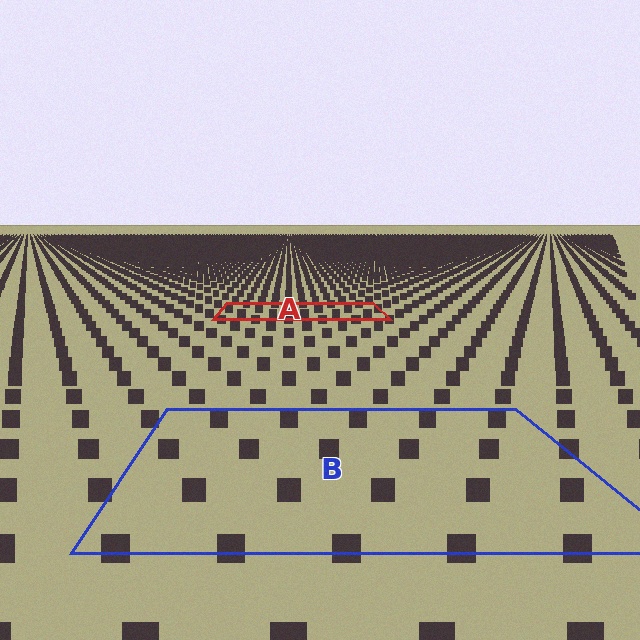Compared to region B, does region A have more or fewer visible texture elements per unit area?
Region A has more texture elements per unit area — they are packed more densely because it is farther away.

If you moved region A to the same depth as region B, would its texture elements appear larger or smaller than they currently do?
They would appear larger. At a closer depth, the same texture elements are projected at a bigger on-screen size.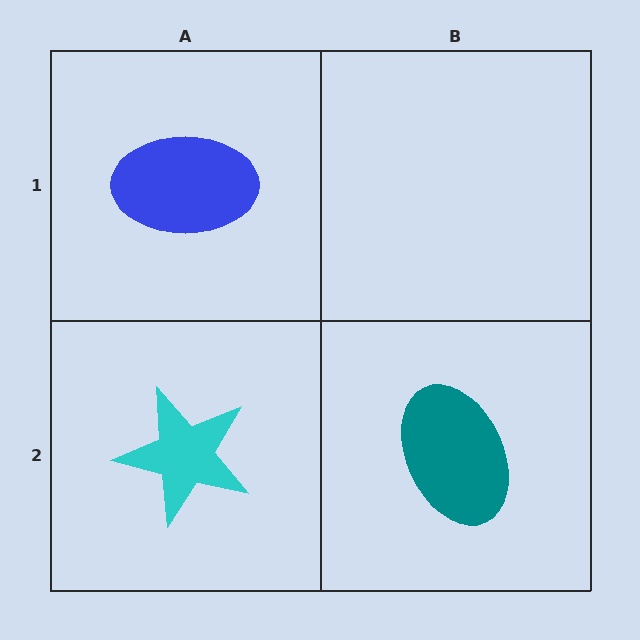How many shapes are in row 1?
1 shape.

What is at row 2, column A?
A cyan star.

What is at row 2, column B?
A teal ellipse.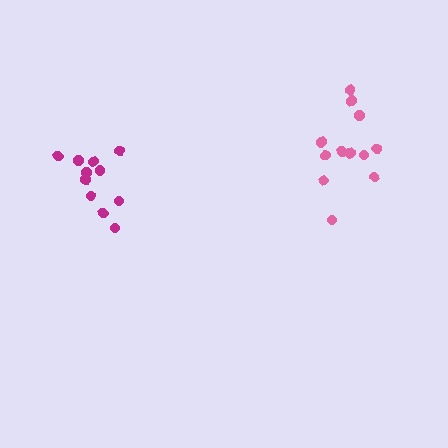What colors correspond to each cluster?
The clusters are colored: magenta, pink.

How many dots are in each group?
Group 1: 11 dots, Group 2: 12 dots (23 total).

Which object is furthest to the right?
The pink cluster is rightmost.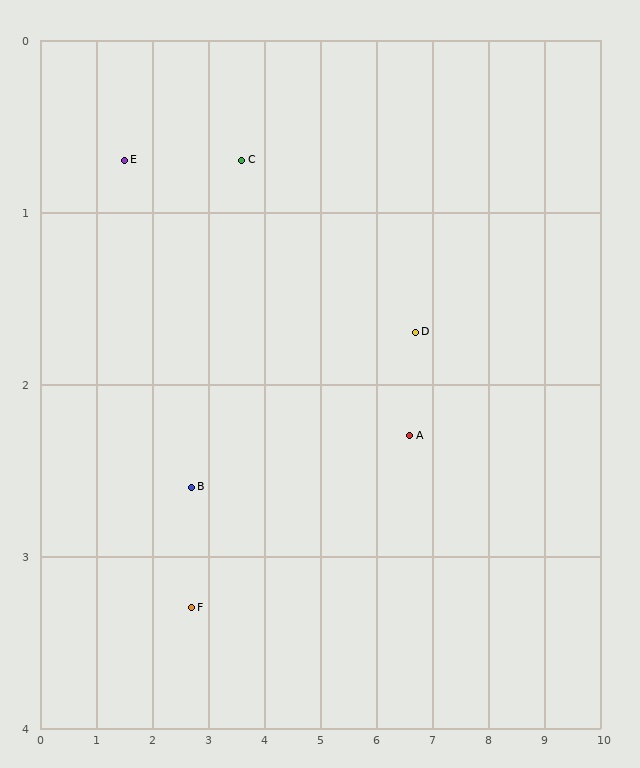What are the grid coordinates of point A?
Point A is at approximately (6.6, 2.3).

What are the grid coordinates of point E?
Point E is at approximately (1.5, 0.7).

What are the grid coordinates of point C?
Point C is at approximately (3.6, 0.7).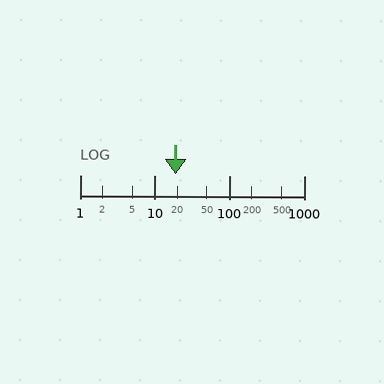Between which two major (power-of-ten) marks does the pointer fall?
The pointer is between 10 and 100.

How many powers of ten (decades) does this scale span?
The scale spans 3 decades, from 1 to 1000.